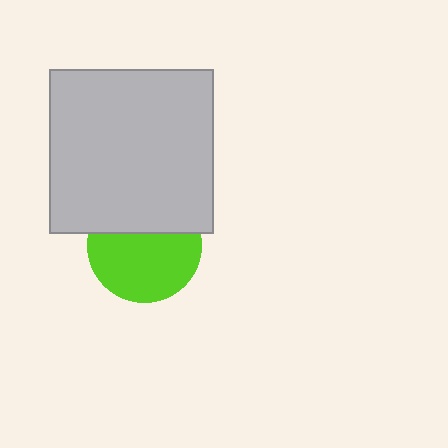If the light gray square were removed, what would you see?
You would see the complete lime circle.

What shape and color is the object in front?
The object in front is a light gray square.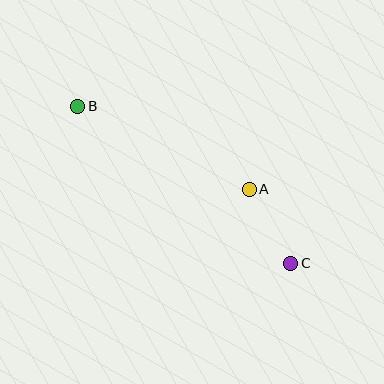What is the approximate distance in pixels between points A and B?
The distance between A and B is approximately 191 pixels.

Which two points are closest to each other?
Points A and C are closest to each other.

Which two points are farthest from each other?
Points B and C are farthest from each other.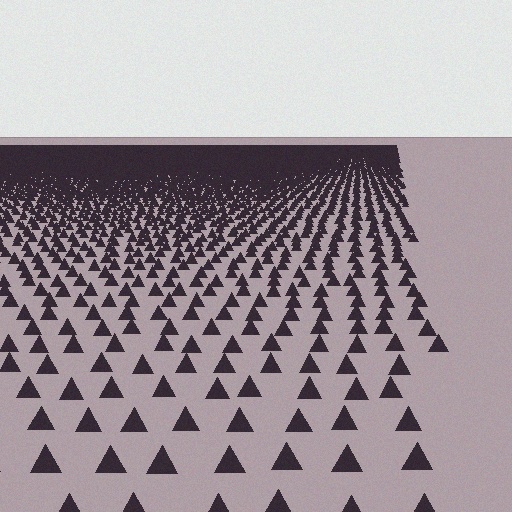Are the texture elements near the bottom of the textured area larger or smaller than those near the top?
Larger. Near the bottom, elements are closer to the viewer and appear at a bigger on-screen size.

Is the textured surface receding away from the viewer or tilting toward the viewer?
The surface is receding away from the viewer. Texture elements get smaller and denser toward the top.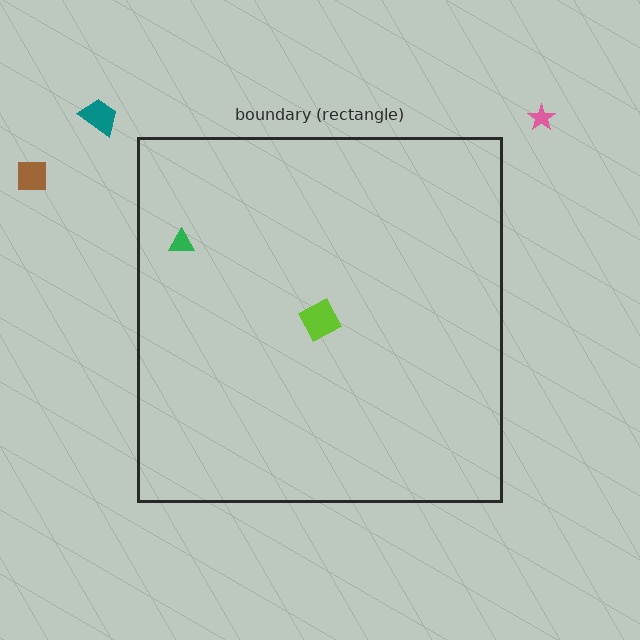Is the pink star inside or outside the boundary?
Outside.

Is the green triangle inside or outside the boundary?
Inside.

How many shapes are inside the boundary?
2 inside, 3 outside.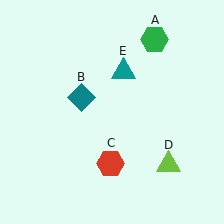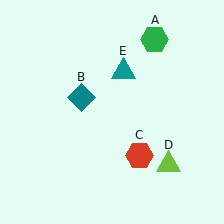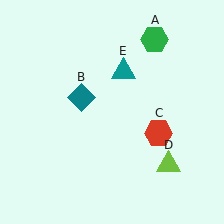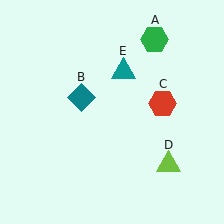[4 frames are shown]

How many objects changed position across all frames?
1 object changed position: red hexagon (object C).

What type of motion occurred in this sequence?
The red hexagon (object C) rotated counterclockwise around the center of the scene.